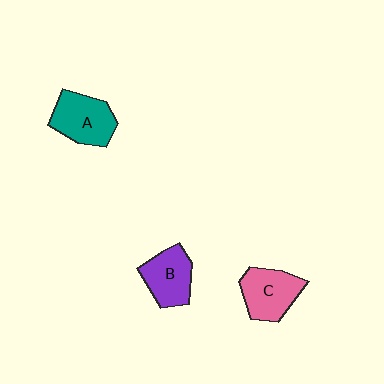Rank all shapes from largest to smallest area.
From largest to smallest: A (teal), C (pink), B (purple).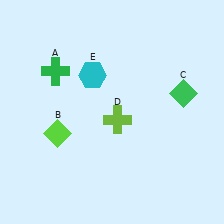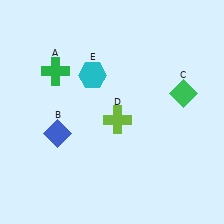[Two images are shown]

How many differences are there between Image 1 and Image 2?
There is 1 difference between the two images.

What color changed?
The diamond (B) changed from lime in Image 1 to blue in Image 2.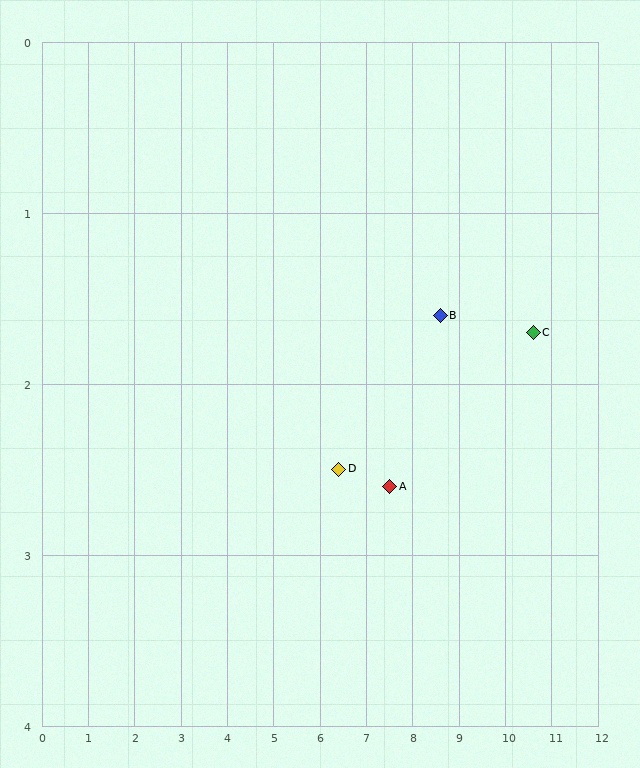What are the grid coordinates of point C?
Point C is at approximately (10.6, 1.7).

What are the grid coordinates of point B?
Point B is at approximately (8.6, 1.6).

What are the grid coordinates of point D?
Point D is at approximately (6.4, 2.5).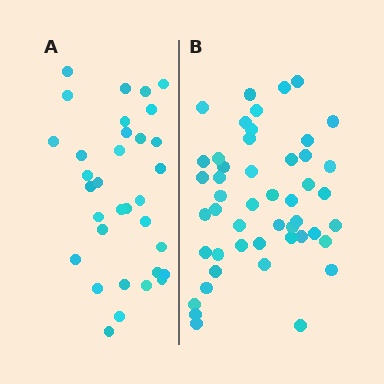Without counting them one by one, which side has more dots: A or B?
Region B (the right region) has more dots.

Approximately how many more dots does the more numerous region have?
Region B has approximately 15 more dots than region A.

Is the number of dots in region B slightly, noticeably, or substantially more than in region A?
Region B has substantially more. The ratio is roughly 1.5 to 1.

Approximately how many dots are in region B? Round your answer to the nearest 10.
About 50 dots. (The exact count is 48, which rounds to 50.)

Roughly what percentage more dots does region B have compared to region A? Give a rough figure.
About 45% more.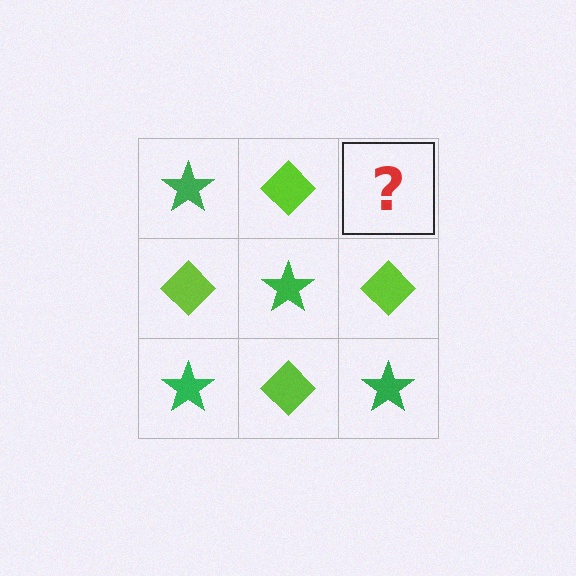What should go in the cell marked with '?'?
The missing cell should contain a green star.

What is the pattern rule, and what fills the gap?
The rule is that it alternates green star and lime diamond in a checkerboard pattern. The gap should be filled with a green star.